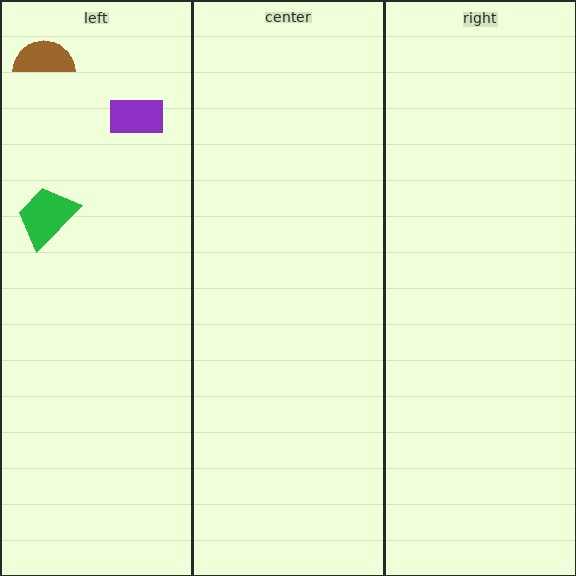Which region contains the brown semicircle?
The left region.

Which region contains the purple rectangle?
The left region.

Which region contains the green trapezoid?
The left region.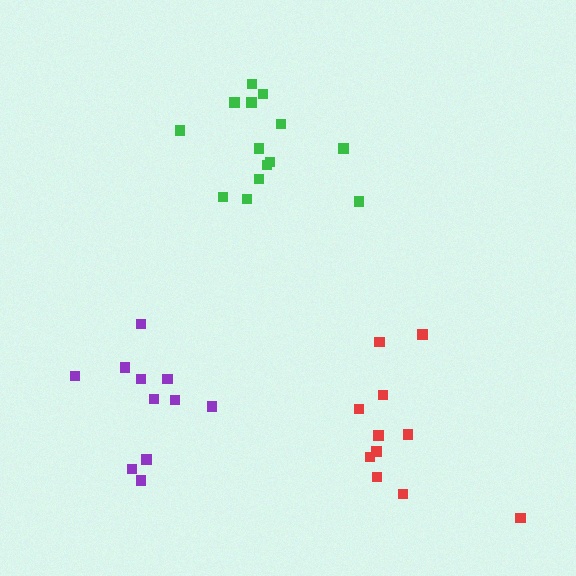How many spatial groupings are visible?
There are 3 spatial groupings.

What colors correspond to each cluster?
The clusters are colored: purple, green, red.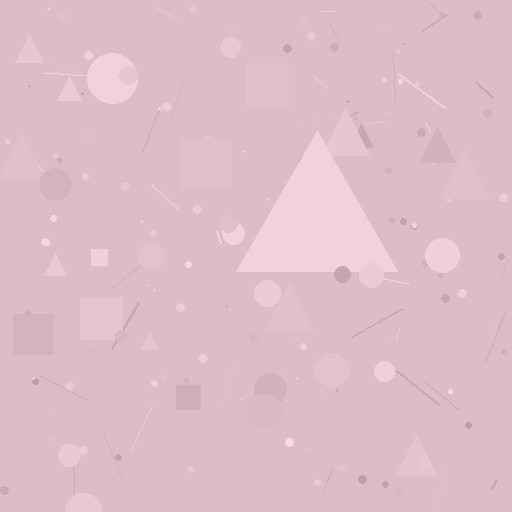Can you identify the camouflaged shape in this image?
The camouflaged shape is a triangle.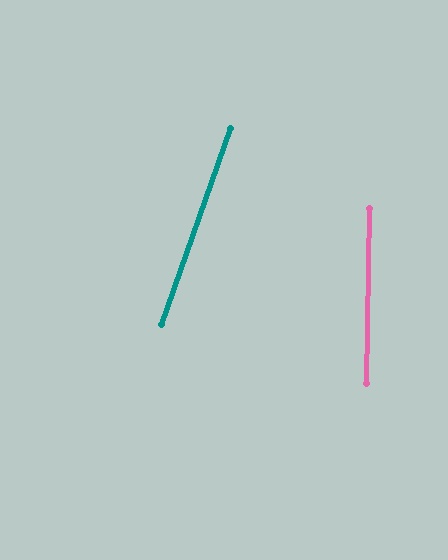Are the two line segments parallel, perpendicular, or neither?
Neither parallel nor perpendicular — they differ by about 18°.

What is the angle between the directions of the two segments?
Approximately 18 degrees.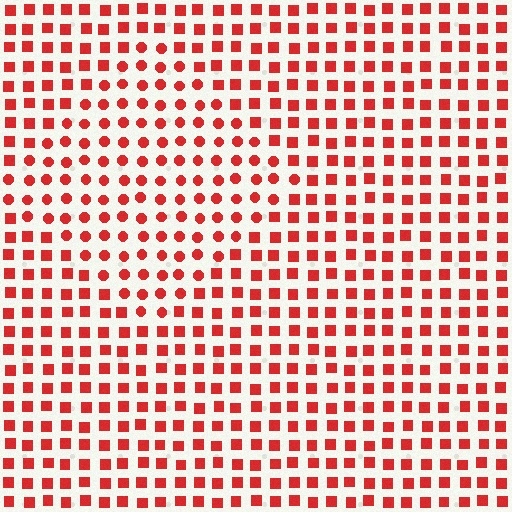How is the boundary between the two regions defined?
The boundary is defined by a change in element shape: circles inside vs. squares outside. All elements share the same color and spacing.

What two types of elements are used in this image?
The image uses circles inside the diamond region and squares outside it.